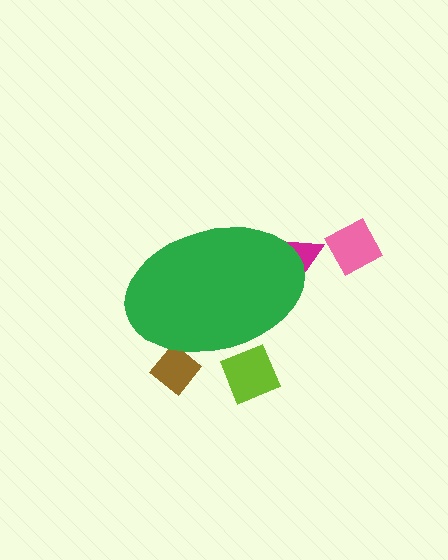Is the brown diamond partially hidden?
Yes, the brown diamond is partially hidden behind the green ellipse.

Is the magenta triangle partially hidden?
Yes, the magenta triangle is partially hidden behind the green ellipse.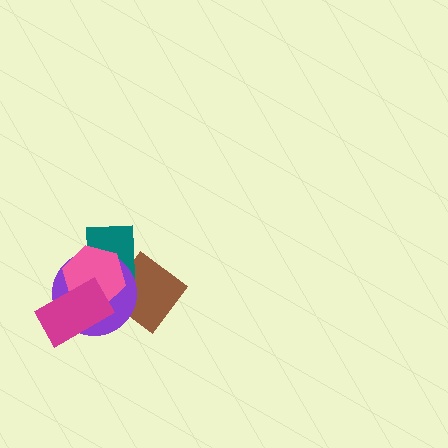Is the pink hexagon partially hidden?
Yes, it is partially covered by another shape.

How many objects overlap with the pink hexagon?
4 objects overlap with the pink hexagon.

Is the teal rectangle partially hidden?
Yes, it is partially covered by another shape.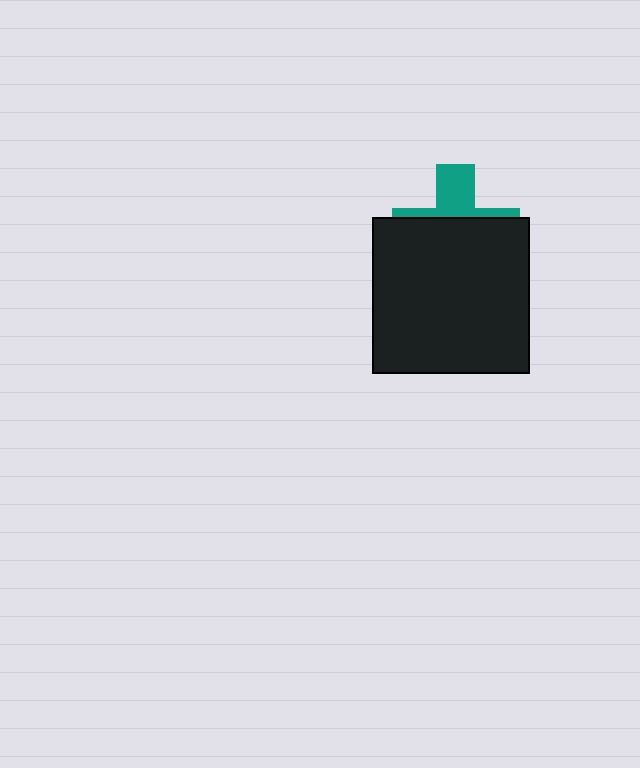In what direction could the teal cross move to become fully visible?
The teal cross could move up. That would shift it out from behind the black square entirely.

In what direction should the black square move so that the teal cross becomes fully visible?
The black square should move down. That is the shortest direction to clear the overlap and leave the teal cross fully visible.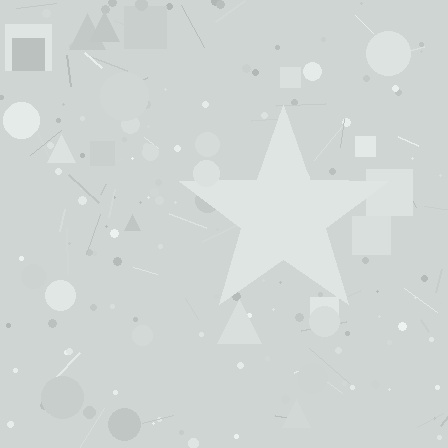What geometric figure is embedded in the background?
A star is embedded in the background.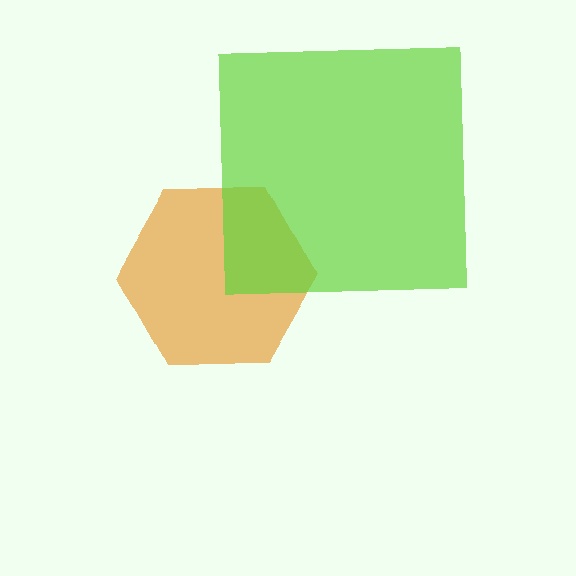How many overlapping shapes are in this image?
There are 2 overlapping shapes in the image.